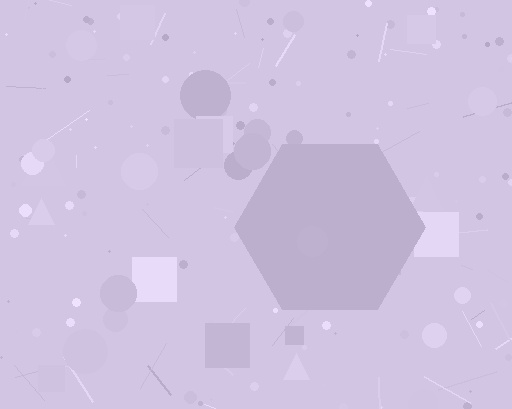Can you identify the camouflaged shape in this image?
The camouflaged shape is a hexagon.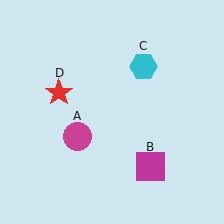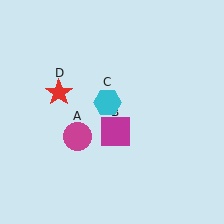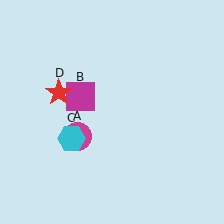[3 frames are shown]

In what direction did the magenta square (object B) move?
The magenta square (object B) moved up and to the left.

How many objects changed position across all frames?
2 objects changed position: magenta square (object B), cyan hexagon (object C).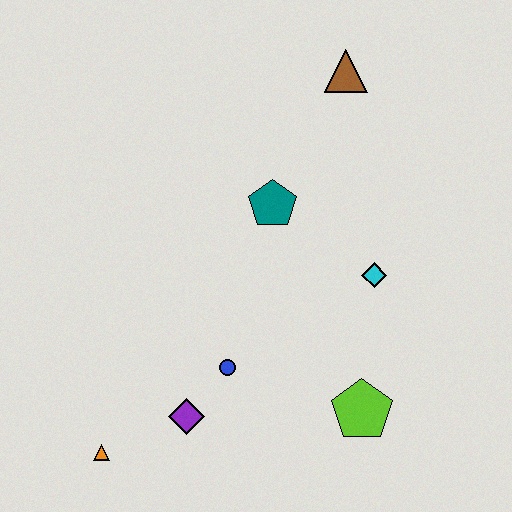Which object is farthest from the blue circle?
The brown triangle is farthest from the blue circle.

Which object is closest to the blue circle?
The purple diamond is closest to the blue circle.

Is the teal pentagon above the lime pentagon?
Yes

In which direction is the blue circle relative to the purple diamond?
The blue circle is above the purple diamond.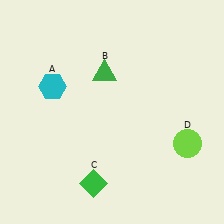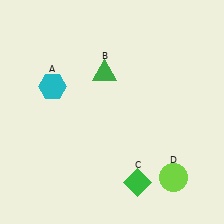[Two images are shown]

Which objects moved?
The objects that moved are: the green diamond (C), the lime circle (D).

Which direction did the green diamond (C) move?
The green diamond (C) moved right.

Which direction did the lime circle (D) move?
The lime circle (D) moved down.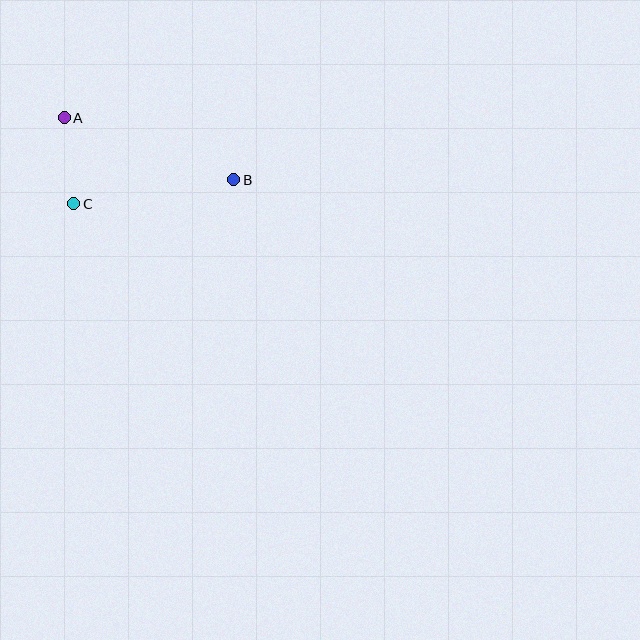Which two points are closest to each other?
Points A and C are closest to each other.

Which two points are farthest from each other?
Points A and B are farthest from each other.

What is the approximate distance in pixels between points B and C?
The distance between B and C is approximately 161 pixels.